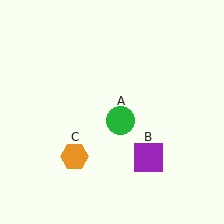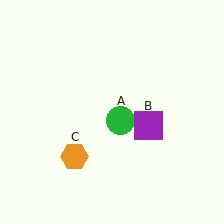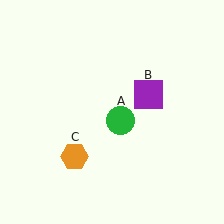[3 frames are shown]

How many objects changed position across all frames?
1 object changed position: purple square (object B).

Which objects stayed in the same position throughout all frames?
Green circle (object A) and orange hexagon (object C) remained stationary.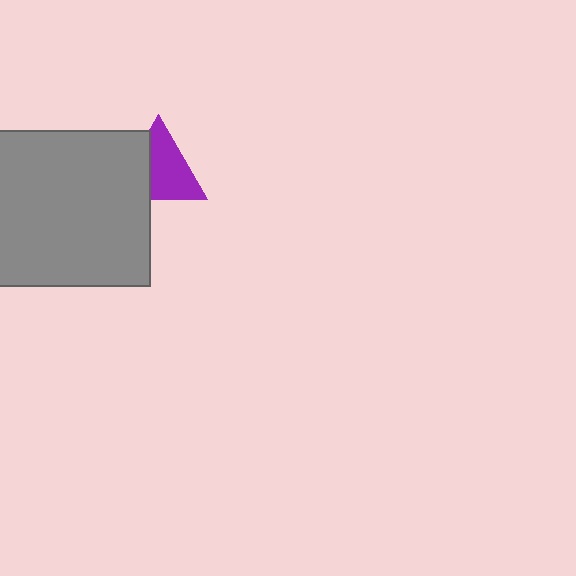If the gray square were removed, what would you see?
You would see the complete purple triangle.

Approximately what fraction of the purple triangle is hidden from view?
Roughly 37% of the purple triangle is hidden behind the gray square.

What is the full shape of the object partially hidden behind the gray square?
The partially hidden object is a purple triangle.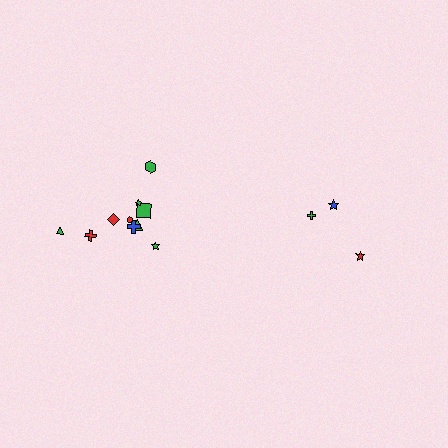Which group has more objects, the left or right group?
The left group.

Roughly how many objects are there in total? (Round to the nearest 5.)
Roughly 15 objects in total.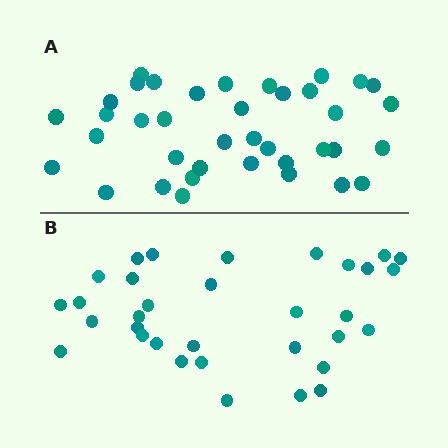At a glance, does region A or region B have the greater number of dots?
Region A (the top region) has more dots.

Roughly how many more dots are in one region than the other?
Region A has about 5 more dots than region B.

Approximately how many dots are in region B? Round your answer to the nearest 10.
About 30 dots. (The exact count is 33, which rounds to 30.)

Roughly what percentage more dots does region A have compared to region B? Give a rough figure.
About 15% more.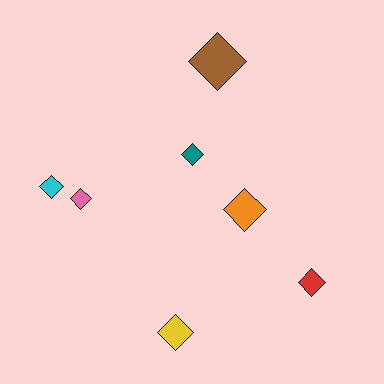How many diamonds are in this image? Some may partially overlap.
There are 7 diamonds.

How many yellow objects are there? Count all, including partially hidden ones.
There is 1 yellow object.